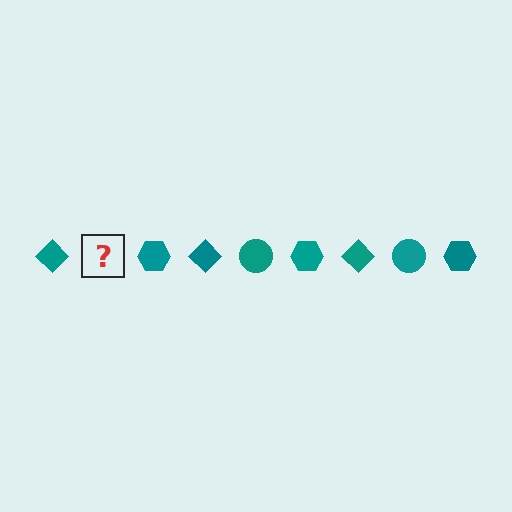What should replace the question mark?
The question mark should be replaced with a teal circle.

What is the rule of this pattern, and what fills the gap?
The rule is that the pattern cycles through diamond, circle, hexagon shapes in teal. The gap should be filled with a teal circle.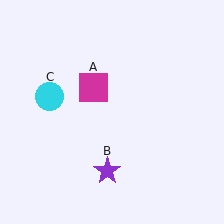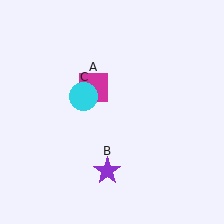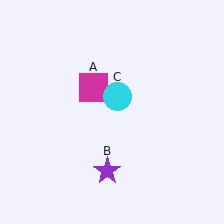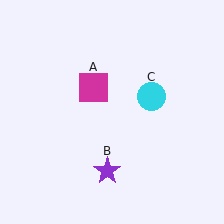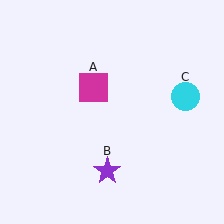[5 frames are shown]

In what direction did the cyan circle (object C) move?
The cyan circle (object C) moved right.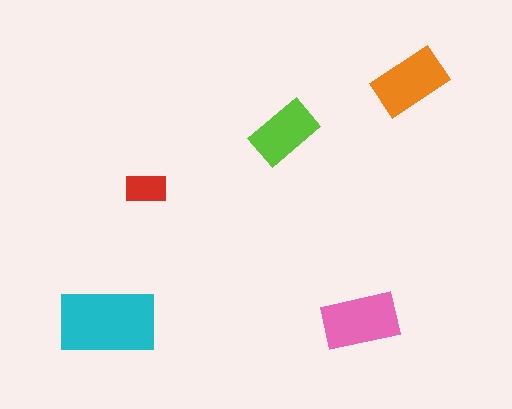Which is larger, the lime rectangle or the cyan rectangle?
The cyan one.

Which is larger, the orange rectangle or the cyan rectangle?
The cyan one.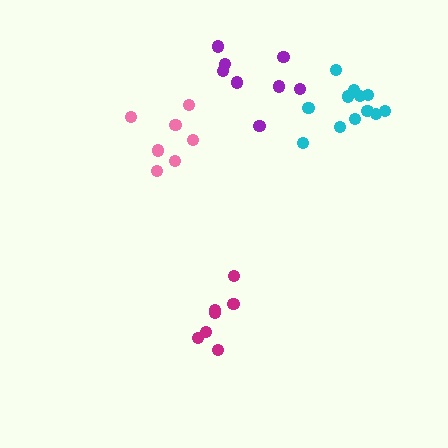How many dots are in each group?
Group 1: 7 dots, Group 2: 12 dots, Group 3: 8 dots, Group 4: 7 dots (34 total).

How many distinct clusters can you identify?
There are 4 distinct clusters.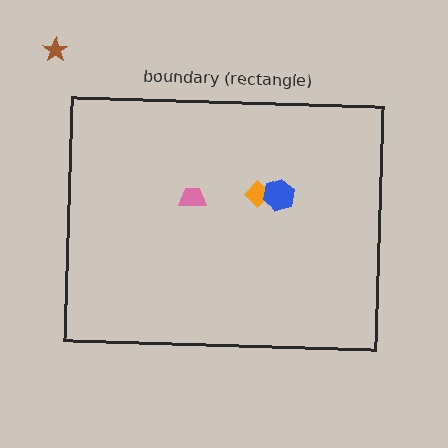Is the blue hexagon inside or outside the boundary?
Inside.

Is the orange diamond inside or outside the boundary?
Inside.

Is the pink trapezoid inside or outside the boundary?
Inside.